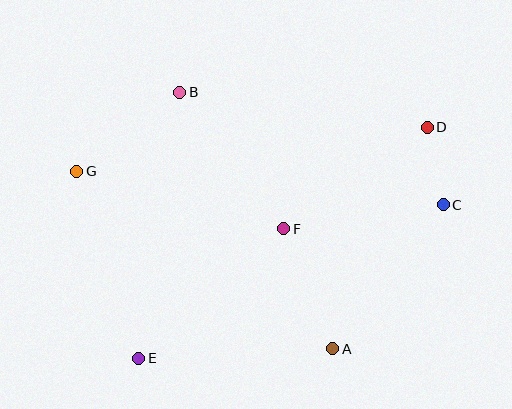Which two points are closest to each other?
Points C and D are closest to each other.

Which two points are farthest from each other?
Points D and E are farthest from each other.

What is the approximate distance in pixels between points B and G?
The distance between B and G is approximately 130 pixels.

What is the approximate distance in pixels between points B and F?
The distance between B and F is approximately 171 pixels.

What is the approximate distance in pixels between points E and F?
The distance between E and F is approximately 195 pixels.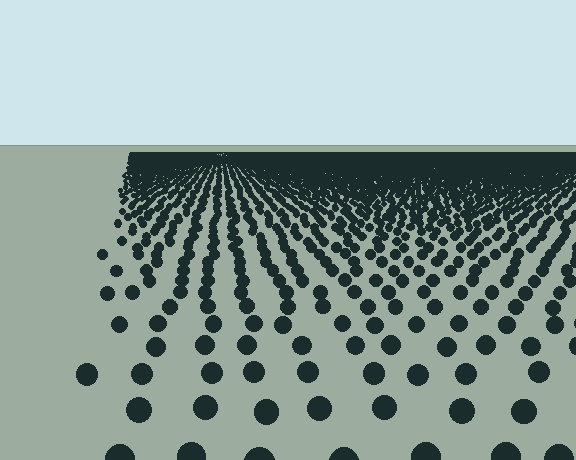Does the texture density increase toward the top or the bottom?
Density increases toward the top.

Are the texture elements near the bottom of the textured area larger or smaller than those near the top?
Larger. Near the bottom, elements are closer to the viewer and appear at a bigger on-screen size.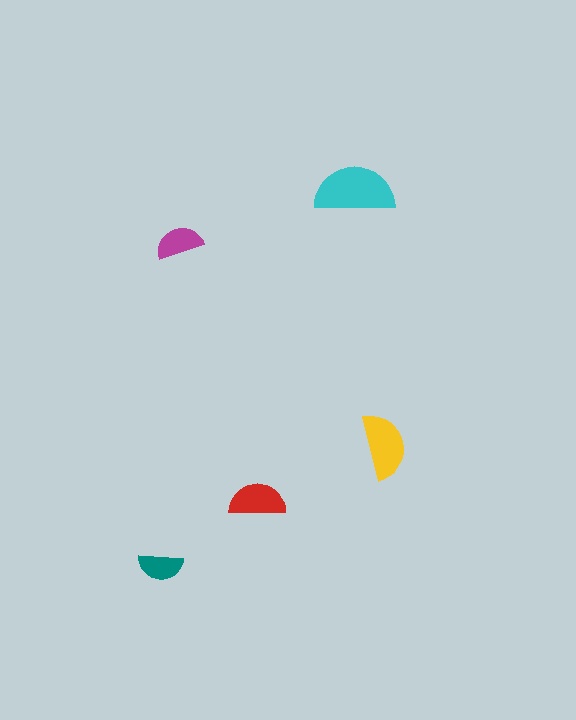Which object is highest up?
The cyan semicircle is topmost.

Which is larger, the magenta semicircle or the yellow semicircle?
The yellow one.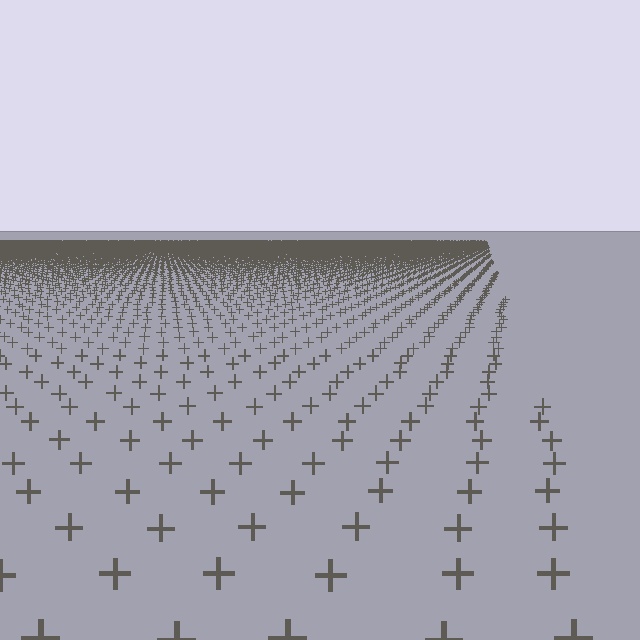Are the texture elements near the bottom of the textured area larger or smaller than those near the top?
Larger. Near the bottom, elements are closer to the viewer and appear at a bigger on-screen size.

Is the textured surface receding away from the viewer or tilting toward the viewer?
The surface is receding away from the viewer. Texture elements get smaller and denser toward the top.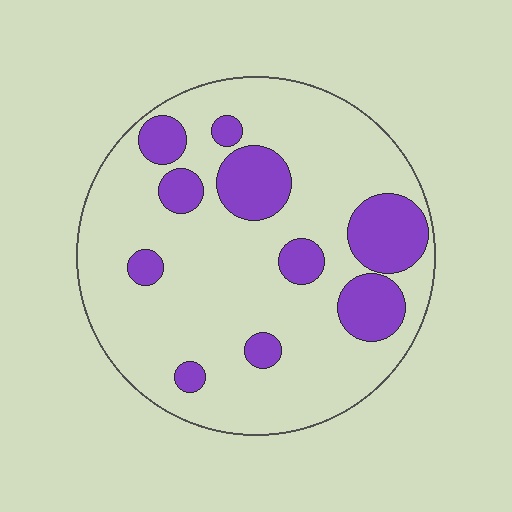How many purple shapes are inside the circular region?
10.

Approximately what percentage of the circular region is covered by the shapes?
Approximately 20%.